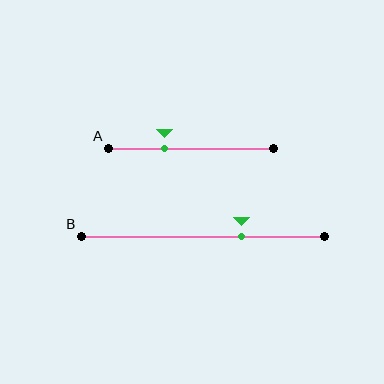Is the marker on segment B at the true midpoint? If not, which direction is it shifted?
No, the marker on segment B is shifted to the right by about 16% of the segment length.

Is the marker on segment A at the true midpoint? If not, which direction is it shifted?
No, the marker on segment A is shifted to the left by about 16% of the segment length.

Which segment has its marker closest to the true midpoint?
Segment A has its marker closest to the true midpoint.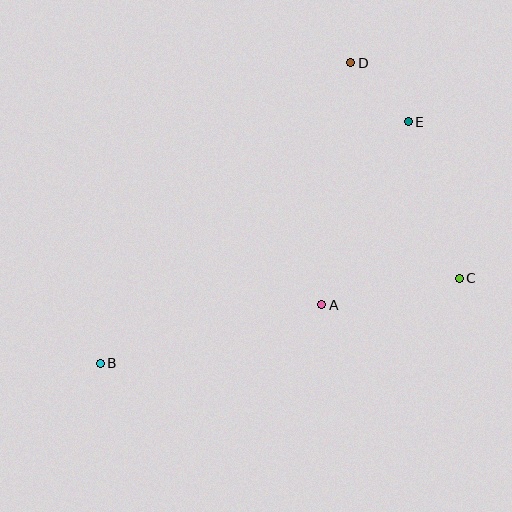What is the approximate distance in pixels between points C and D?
The distance between C and D is approximately 242 pixels.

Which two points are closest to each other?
Points D and E are closest to each other.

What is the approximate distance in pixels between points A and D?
The distance between A and D is approximately 244 pixels.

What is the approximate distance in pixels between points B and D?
The distance between B and D is approximately 391 pixels.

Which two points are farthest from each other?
Points B and E are farthest from each other.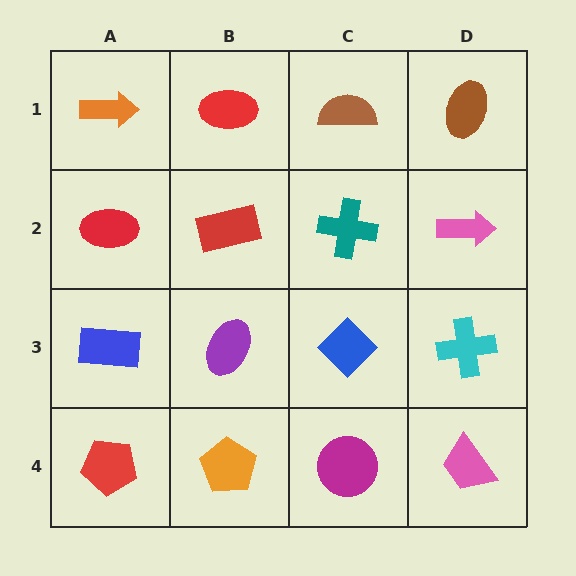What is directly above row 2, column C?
A brown semicircle.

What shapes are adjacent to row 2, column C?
A brown semicircle (row 1, column C), a blue diamond (row 3, column C), a red rectangle (row 2, column B), a pink arrow (row 2, column D).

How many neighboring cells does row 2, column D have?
3.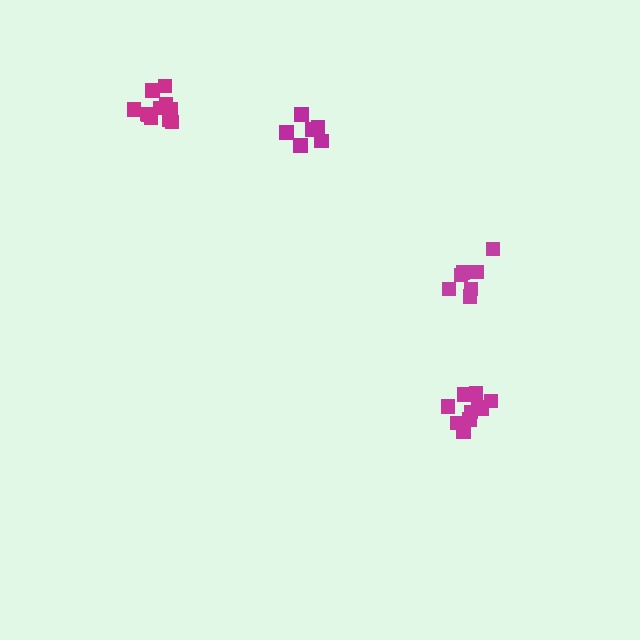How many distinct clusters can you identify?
There are 4 distinct clusters.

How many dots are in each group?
Group 1: 6 dots, Group 2: 10 dots, Group 3: 7 dots, Group 4: 11 dots (34 total).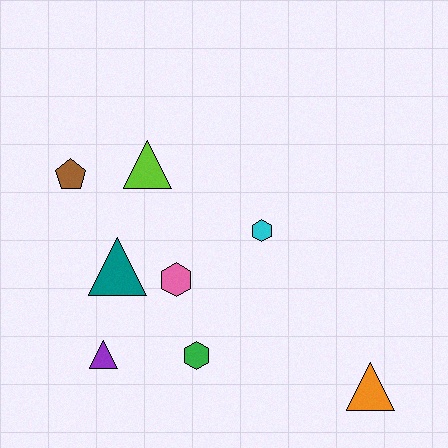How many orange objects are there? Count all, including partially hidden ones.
There is 1 orange object.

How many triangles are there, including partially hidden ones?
There are 4 triangles.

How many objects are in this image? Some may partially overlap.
There are 8 objects.